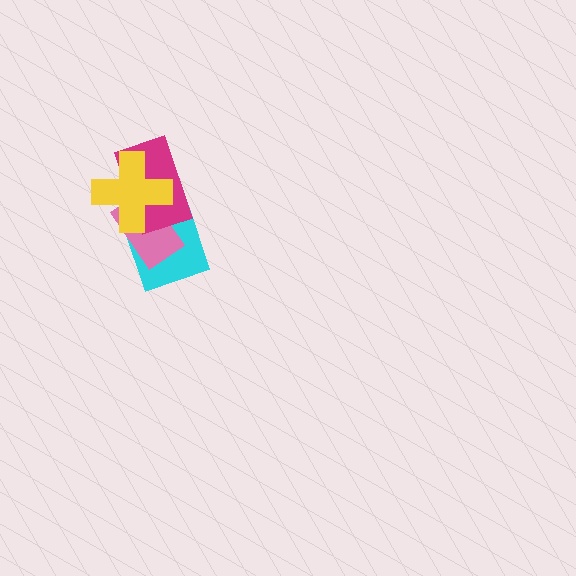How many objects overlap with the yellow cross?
3 objects overlap with the yellow cross.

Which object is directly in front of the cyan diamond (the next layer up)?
The pink rectangle is directly in front of the cyan diamond.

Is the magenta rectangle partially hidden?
Yes, it is partially covered by another shape.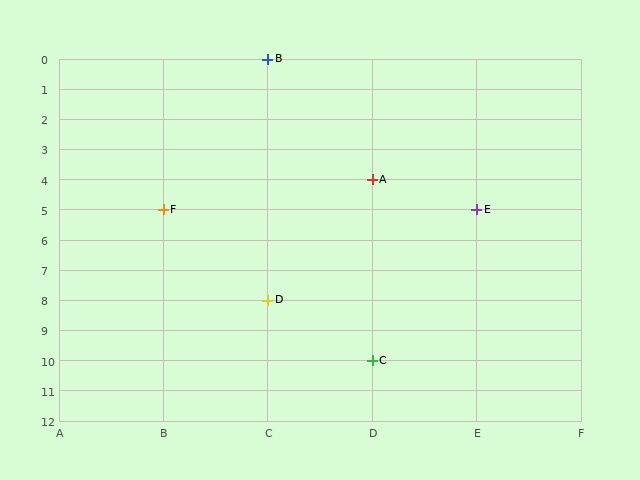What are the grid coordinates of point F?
Point F is at grid coordinates (B, 5).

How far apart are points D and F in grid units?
Points D and F are 1 column and 3 rows apart (about 3.2 grid units diagonally).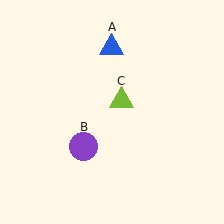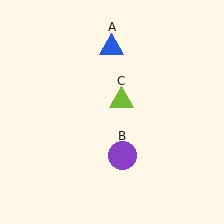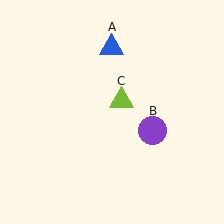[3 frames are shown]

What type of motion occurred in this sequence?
The purple circle (object B) rotated counterclockwise around the center of the scene.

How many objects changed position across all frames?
1 object changed position: purple circle (object B).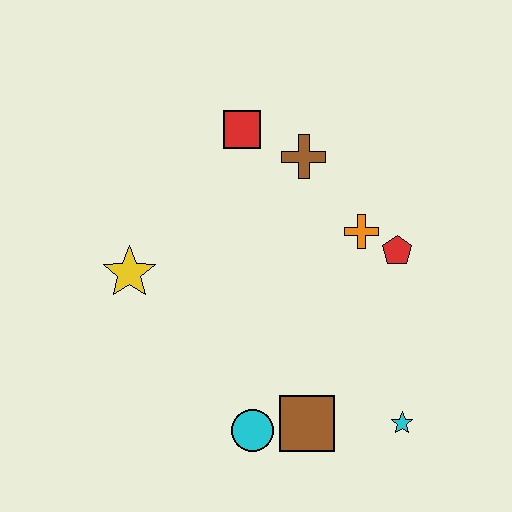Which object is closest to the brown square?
The cyan circle is closest to the brown square.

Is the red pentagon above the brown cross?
No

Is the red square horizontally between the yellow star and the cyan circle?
Yes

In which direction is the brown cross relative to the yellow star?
The brown cross is to the right of the yellow star.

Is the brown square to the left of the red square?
No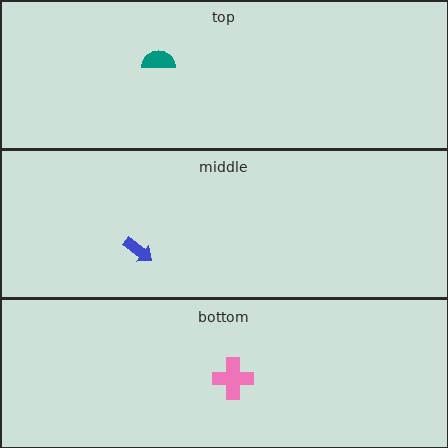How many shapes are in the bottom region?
1.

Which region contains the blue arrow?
The middle region.